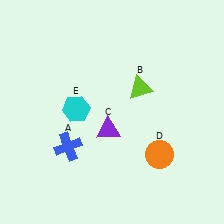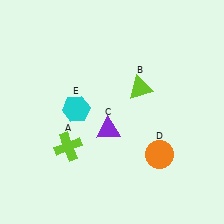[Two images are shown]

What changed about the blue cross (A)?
In Image 1, A is blue. In Image 2, it changed to lime.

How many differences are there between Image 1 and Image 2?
There is 1 difference between the two images.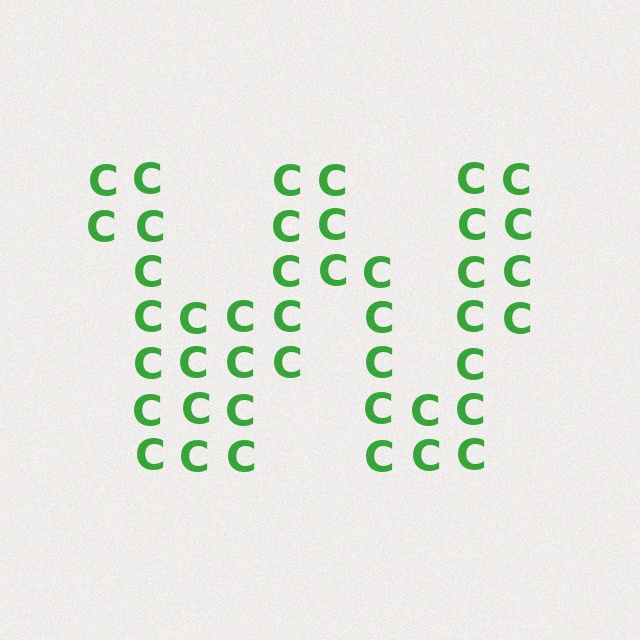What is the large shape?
The large shape is the letter W.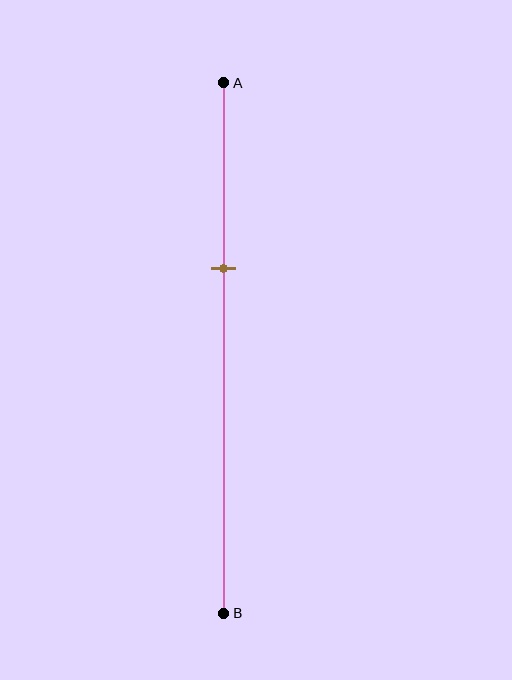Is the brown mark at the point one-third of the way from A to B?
Yes, the mark is approximately at the one-third point.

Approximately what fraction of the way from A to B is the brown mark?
The brown mark is approximately 35% of the way from A to B.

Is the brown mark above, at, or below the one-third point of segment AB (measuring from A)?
The brown mark is approximately at the one-third point of segment AB.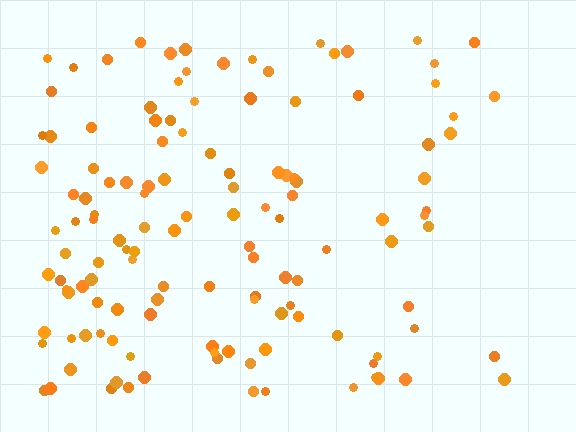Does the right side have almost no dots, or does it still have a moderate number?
Still a moderate number, just noticeably fewer than the left.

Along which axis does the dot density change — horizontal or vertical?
Horizontal.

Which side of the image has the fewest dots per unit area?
The right.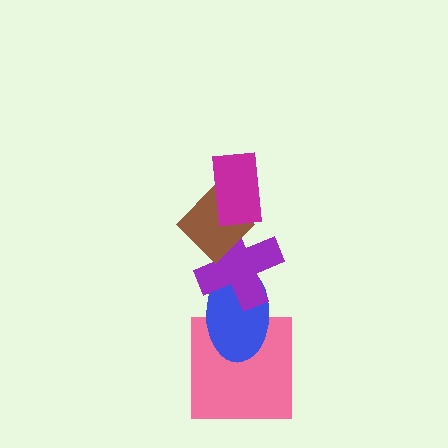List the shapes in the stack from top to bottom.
From top to bottom: the magenta rectangle, the brown diamond, the purple cross, the blue ellipse, the pink square.